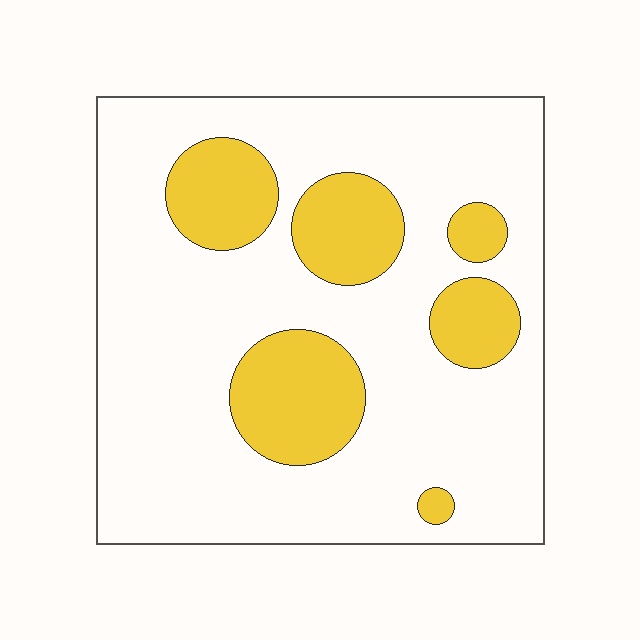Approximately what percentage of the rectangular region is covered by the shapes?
Approximately 25%.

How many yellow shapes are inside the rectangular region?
6.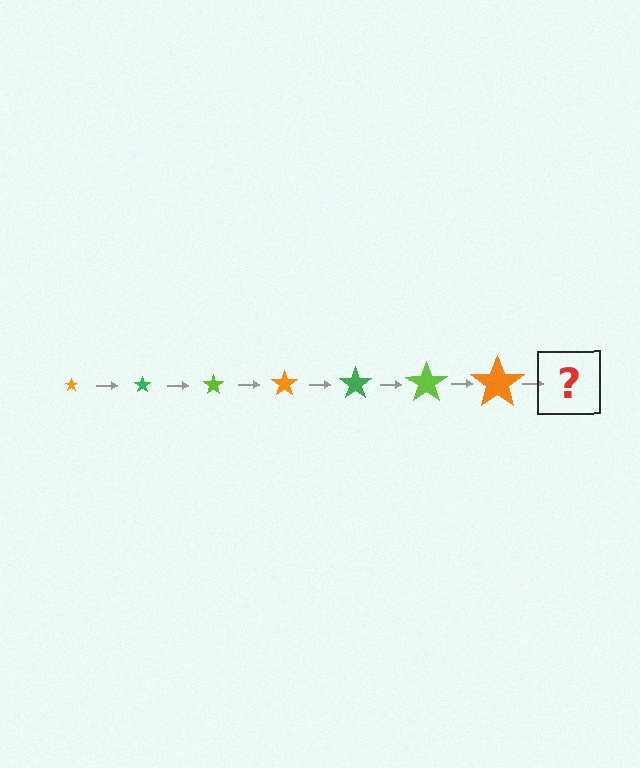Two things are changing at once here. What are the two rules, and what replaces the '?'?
The two rules are that the star grows larger each step and the color cycles through orange, green, and lime. The '?' should be a green star, larger than the previous one.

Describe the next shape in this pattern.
It should be a green star, larger than the previous one.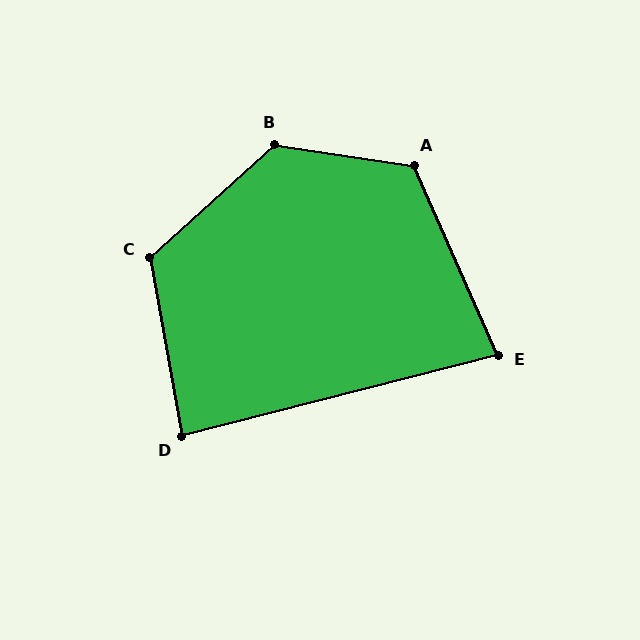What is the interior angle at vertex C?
Approximately 122 degrees (obtuse).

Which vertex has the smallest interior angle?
E, at approximately 81 degrees.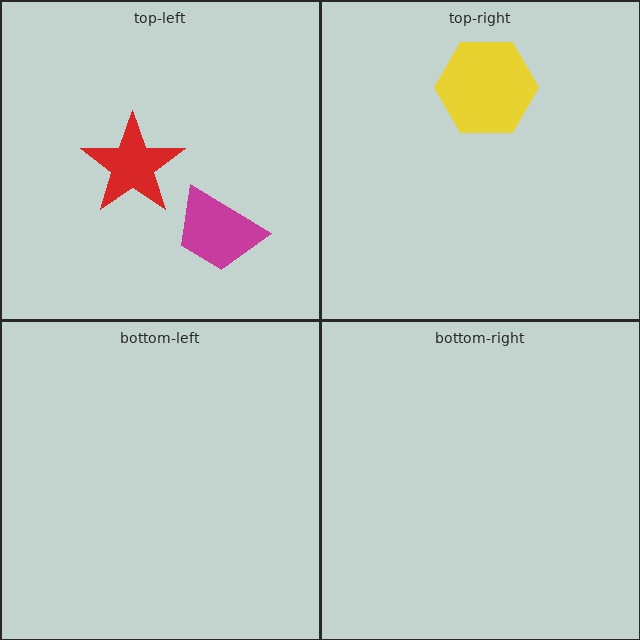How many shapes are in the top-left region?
2.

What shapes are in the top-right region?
The yellow hexagon.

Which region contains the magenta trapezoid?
The top-left region.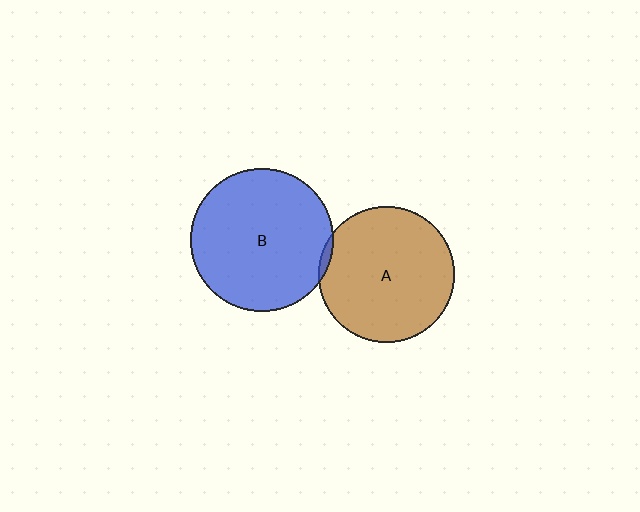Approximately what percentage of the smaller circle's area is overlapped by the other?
Approximately 5%.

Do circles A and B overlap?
Yes.